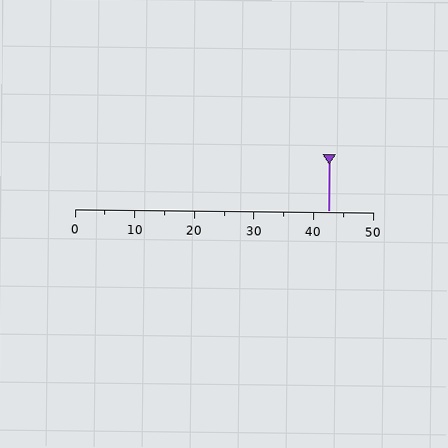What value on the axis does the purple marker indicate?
The marker indicates approximately 42.5.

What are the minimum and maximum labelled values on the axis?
The axis runs from 0 to 50.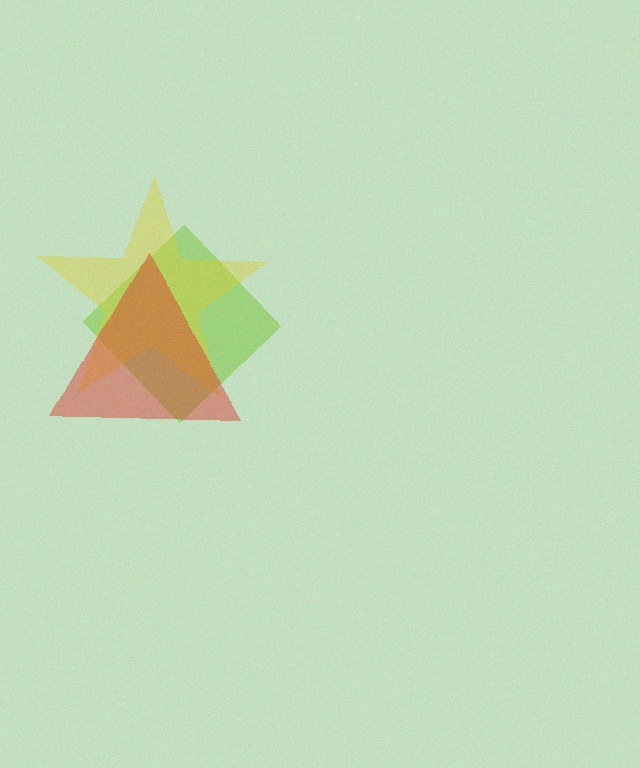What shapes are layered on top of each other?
The layered shapes are: a lime diamond, a yellow star, a red triangle.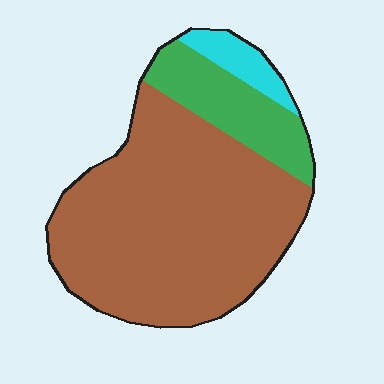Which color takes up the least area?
Cyan, at roughly 5%.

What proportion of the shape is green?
Green covers 18% of the shape.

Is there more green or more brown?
Brown.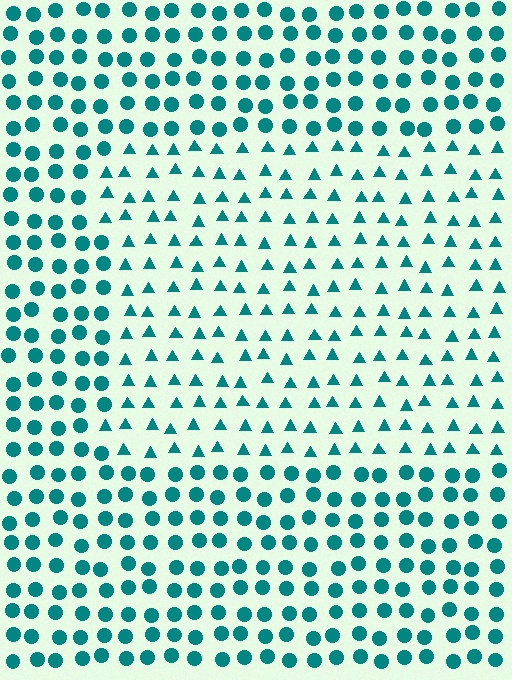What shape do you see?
I see a rectangle.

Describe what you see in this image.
The image is filled with small teal elements arranged in a uniform grid. A rectangle-shaped region contains triangles, while the surrounding area contains circles. The boundary is defined purely by the change in element shape.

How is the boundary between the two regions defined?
The boundary is defined by a change in element shape: triangles inside vs. circles outside. All elements share the same color and spacing.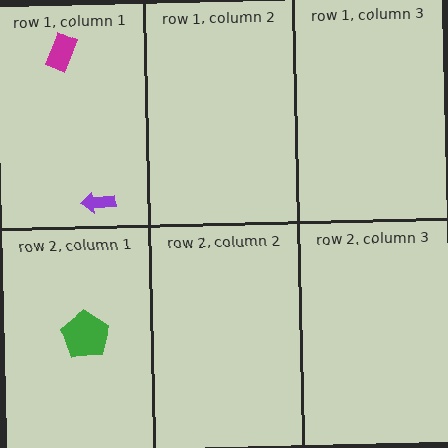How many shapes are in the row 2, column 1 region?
1.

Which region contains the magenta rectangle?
The row 1, column 1 region.